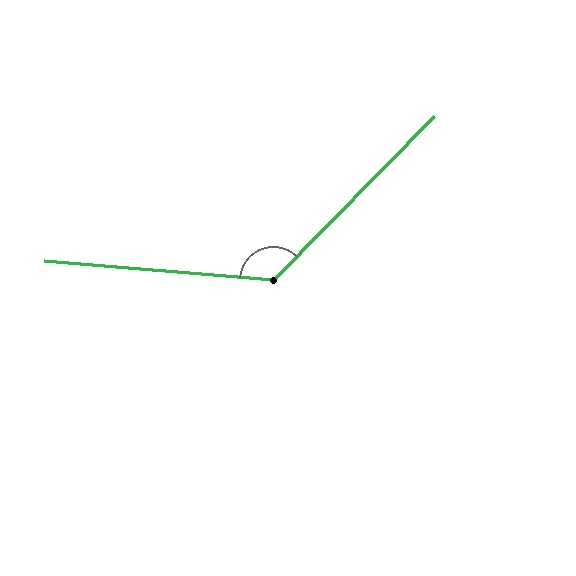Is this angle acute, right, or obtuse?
It is obtuse.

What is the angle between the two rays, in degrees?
Approximately 130 degrees.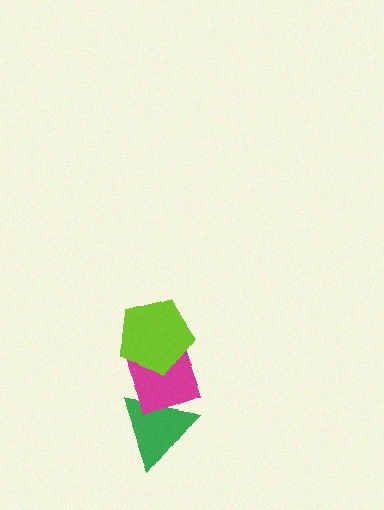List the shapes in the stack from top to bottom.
From top to bottom: the lime pentagon, the magenta diamond, the green triangle.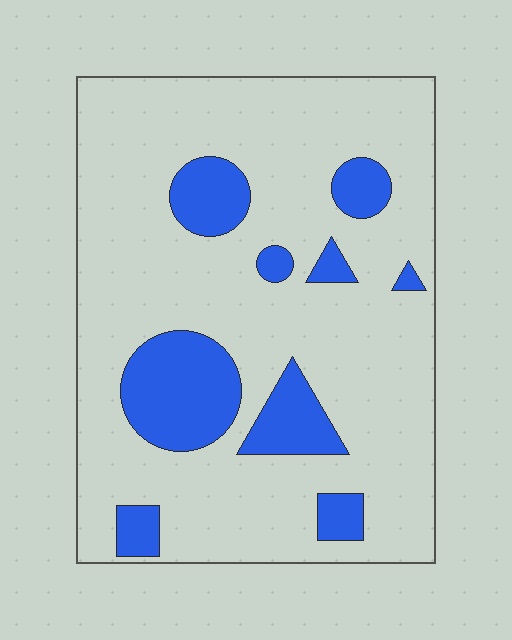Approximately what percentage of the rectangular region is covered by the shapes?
Approximately 20%.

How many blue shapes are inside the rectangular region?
9.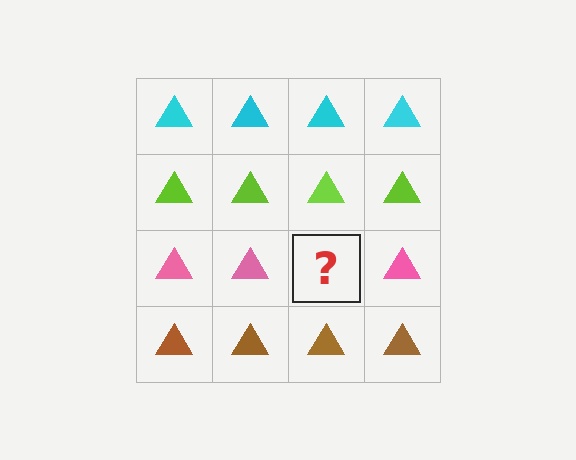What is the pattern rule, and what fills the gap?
The rule is that each row has a consistent color. The gap should be filled with a pink triangle.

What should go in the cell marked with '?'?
The missing cell should contain a pink triangle.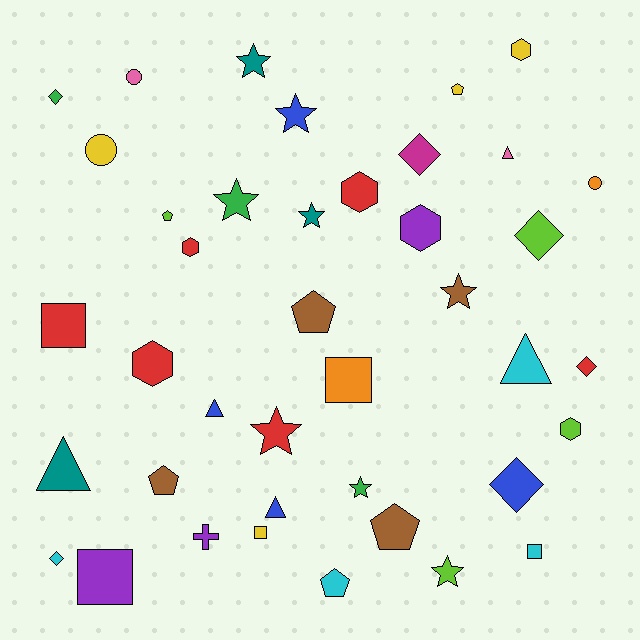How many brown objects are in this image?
There are 4 brown objects.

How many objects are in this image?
There are 40 objects.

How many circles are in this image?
There are 3 circles.